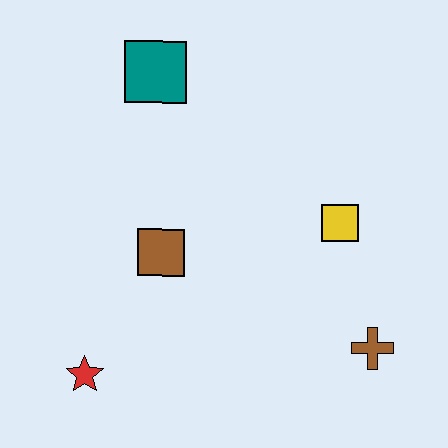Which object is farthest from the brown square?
The brown cross is farthest from the brown square.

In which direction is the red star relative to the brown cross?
The red star is to the left of the brown cross.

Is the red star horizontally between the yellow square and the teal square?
No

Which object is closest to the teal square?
The brown square is closest to the teal square.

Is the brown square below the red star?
No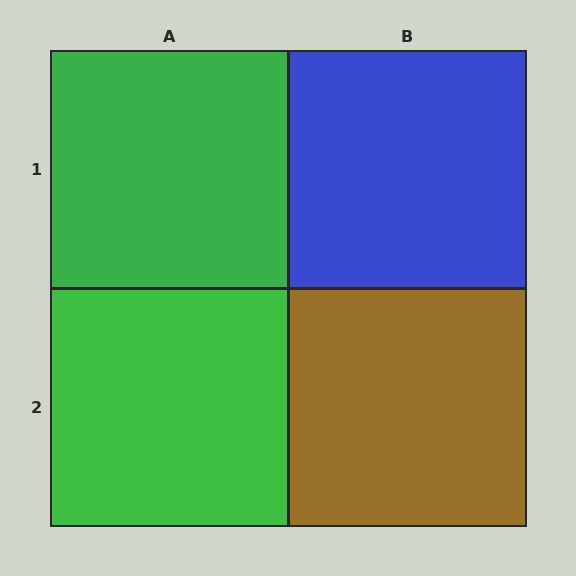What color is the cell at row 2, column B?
Brown.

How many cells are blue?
1 cell is blue.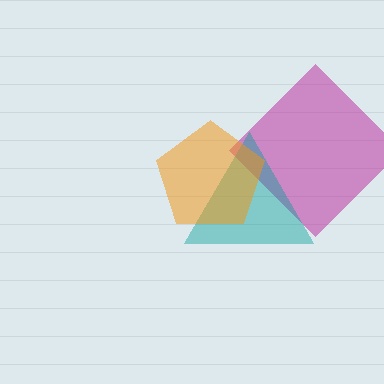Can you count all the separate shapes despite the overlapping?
Yes, there are 3 separate shapes.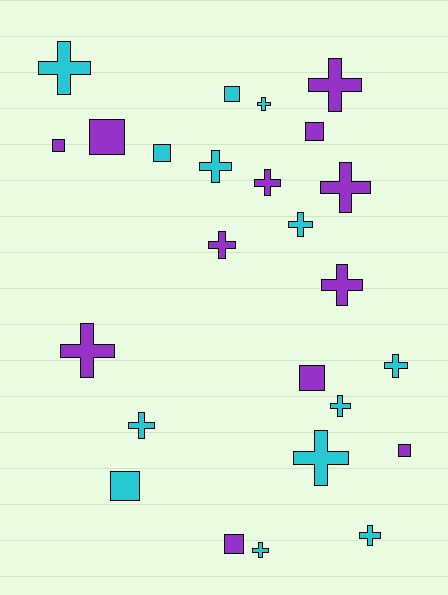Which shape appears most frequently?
Cross, with 16 objects.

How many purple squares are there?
There are 6 purple squares.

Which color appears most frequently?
Cyan, with 13 objects.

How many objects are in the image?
There are 25 objects.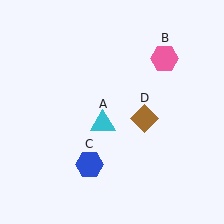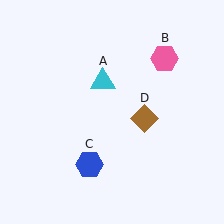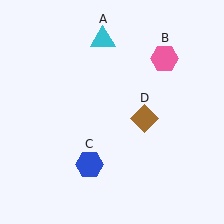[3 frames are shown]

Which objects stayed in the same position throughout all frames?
Pink hexagon (object B) and blue hexagon (object C) and brown diamond (object D) remained stationary.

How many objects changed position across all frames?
1 object changed position: cyan triangle (object A).